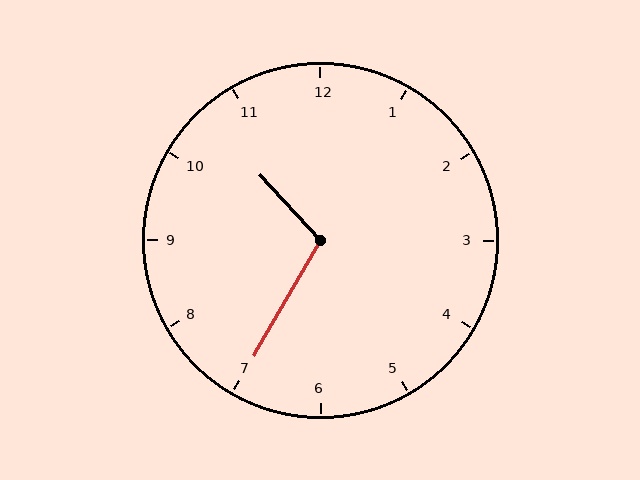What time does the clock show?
10:35.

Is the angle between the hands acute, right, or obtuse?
It is obtuse.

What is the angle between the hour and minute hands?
Approximately 108 degrees.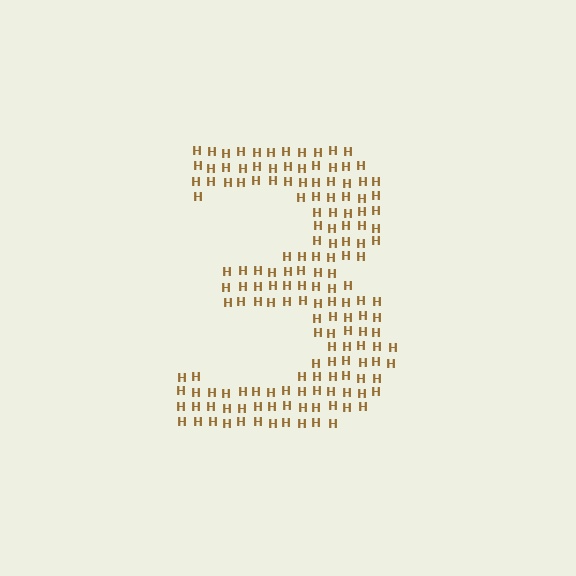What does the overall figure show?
The overall figure shows the digit 3.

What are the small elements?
The small elements are letter H's.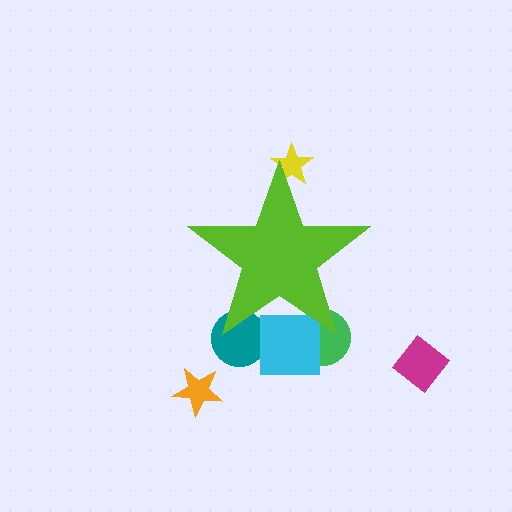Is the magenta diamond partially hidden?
No, the magenta diamond is fully visible.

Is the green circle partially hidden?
Yes, the green circle is partially hidden behind the lime star.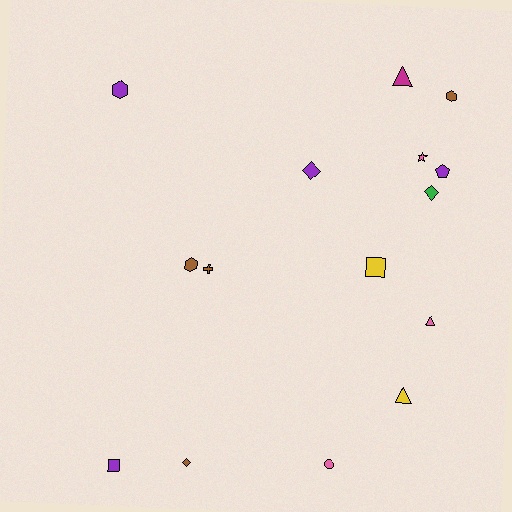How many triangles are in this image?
There are 3 triangles.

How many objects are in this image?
There are 15 objects.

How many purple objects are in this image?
There are 4 purple objects.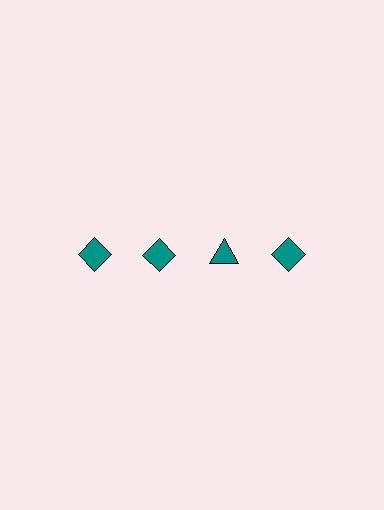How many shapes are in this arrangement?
There are 4 shapes arranged in a grid pattern.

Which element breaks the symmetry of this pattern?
The teal triangle in the top row, center column breaks the symmetry. All other shapes are teal diamonds.